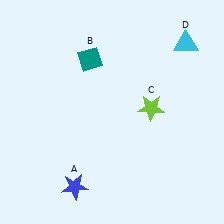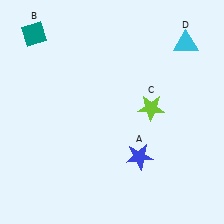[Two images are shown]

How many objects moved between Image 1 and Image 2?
2 objects moved between the two images.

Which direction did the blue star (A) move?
The blue star (A) moved right.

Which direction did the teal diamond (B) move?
The teal diamond (B) moved left.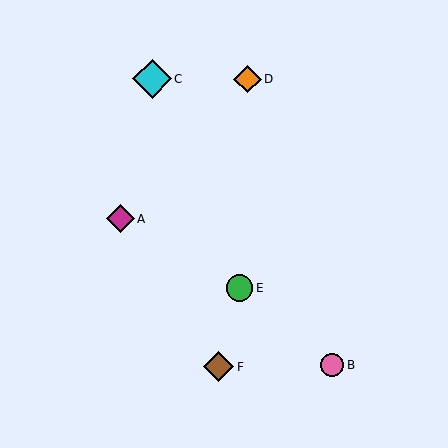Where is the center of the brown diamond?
The center of the brown diamond is at (219, 367).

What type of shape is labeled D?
Shape D is an orange diamond.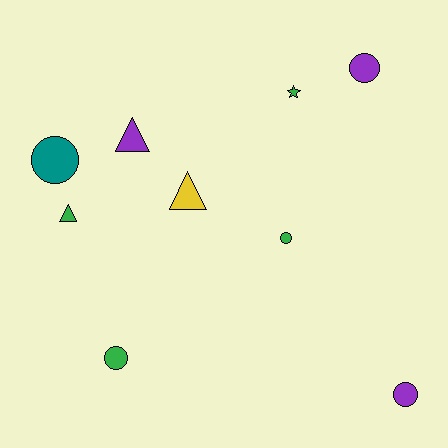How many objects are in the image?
There are 9 objects.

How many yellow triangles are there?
There is 1 yellow triangle.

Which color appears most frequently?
Green, with 4 objects.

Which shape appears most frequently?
Circle, with 5 objects.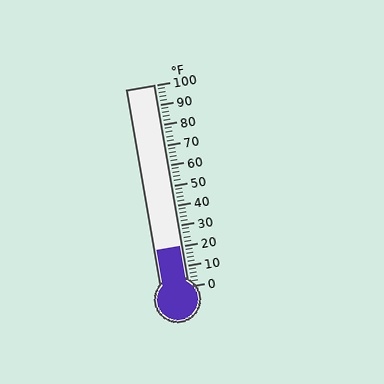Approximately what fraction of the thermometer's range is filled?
The thermometer is filled to approximately 20% of its range.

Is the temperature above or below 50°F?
The temperature is below 50°F.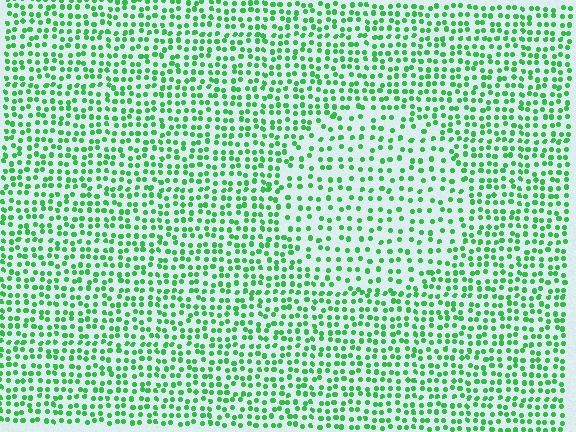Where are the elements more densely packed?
The elements are more densely packed outside the circle boundary.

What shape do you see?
I see a circle.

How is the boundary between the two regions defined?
The boundary is defined by a change in element density (approximately 1.7x ratio). All elements are the same color, size, and shape.